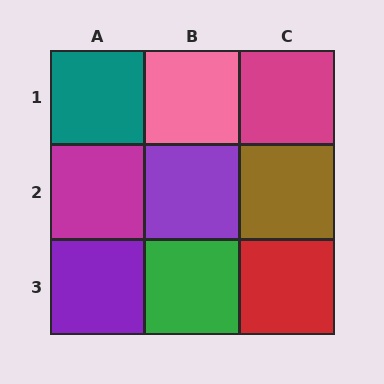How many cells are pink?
1 cell is pink.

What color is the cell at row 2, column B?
Purple.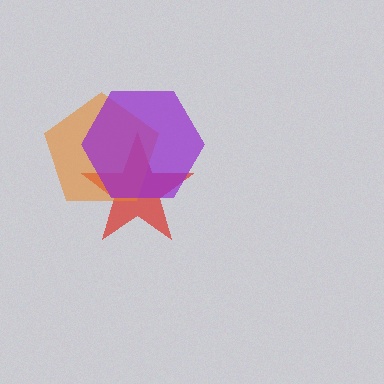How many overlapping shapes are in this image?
There are 3 overlapping shapes in the image.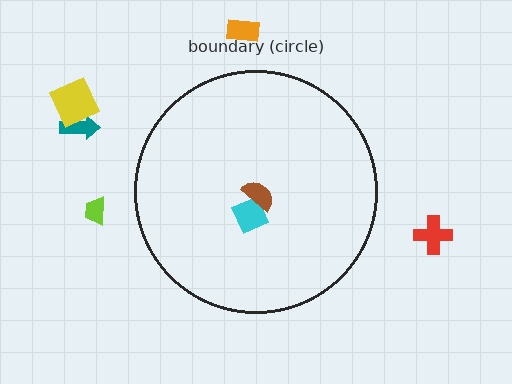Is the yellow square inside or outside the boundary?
Outside.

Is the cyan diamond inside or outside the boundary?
Inside.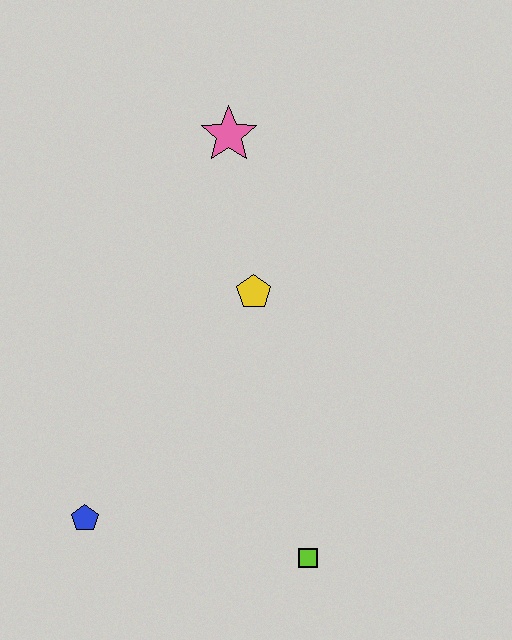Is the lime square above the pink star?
No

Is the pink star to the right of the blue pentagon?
Yes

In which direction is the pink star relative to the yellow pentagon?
The pink star is above the yellow pentagon.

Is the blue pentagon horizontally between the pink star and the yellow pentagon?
No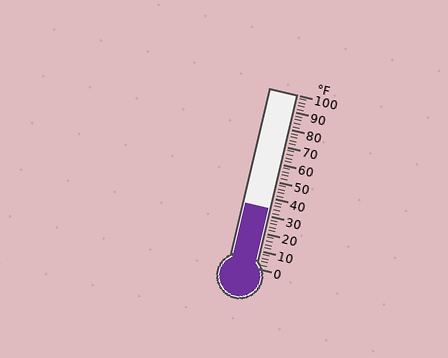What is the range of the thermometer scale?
The thermometer scale ranges from 0°F to 100°F.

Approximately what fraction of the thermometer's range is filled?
The thermometer is filled to approximately 35% of its range.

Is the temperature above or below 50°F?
The temperature is below 50°F.